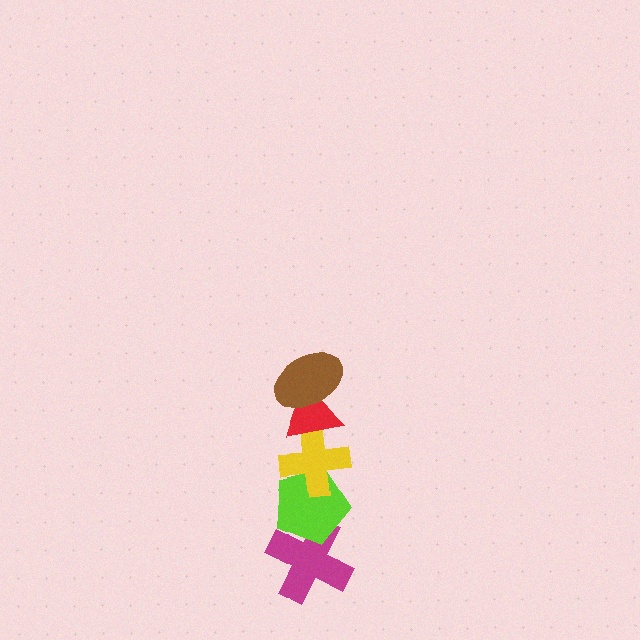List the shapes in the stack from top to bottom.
From top to bottom: the brown ellipse, the red triangle, the yellow cross, the lime pentagon, the magenta cross.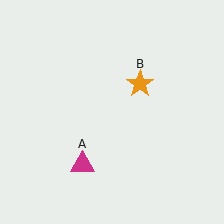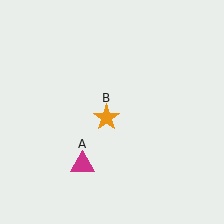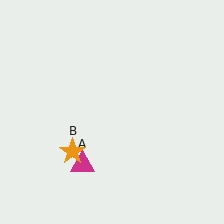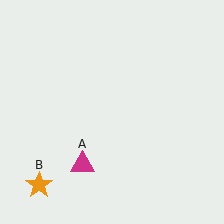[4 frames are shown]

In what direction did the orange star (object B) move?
The orange star (object B) moved down and to the left.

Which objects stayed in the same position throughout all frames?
Magenta triangle (object A) remained stationary.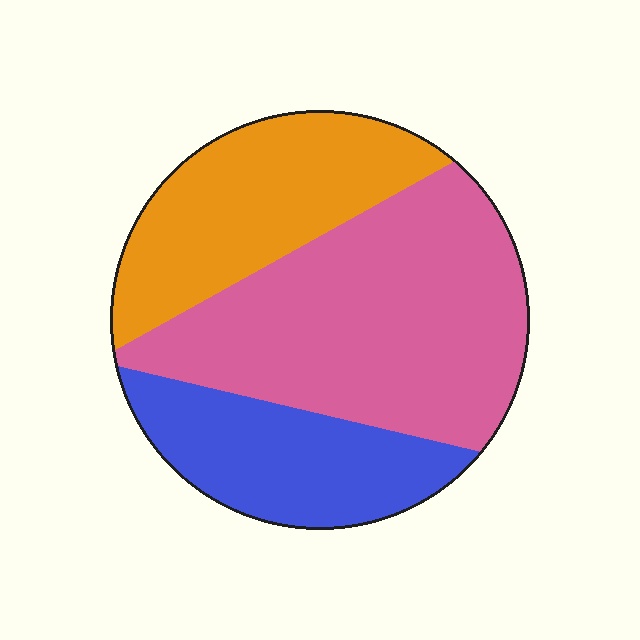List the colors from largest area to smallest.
From largest to smallest: pink, orange, blue.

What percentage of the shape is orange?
Orange covers roughly 30% of the shape.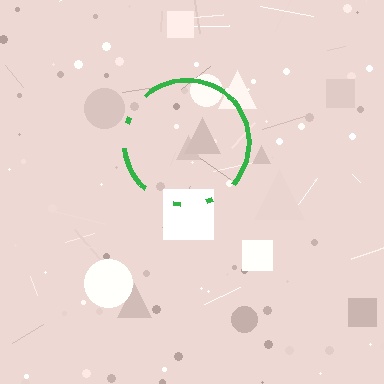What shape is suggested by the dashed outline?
The dashed outline suggests a circle.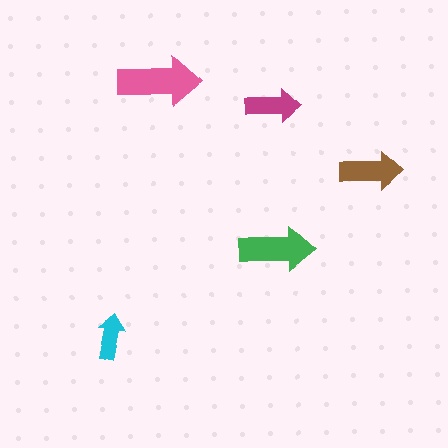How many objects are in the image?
There are 5 objects in the image.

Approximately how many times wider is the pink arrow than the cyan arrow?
About 2 times wider.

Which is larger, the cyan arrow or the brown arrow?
The brown one.